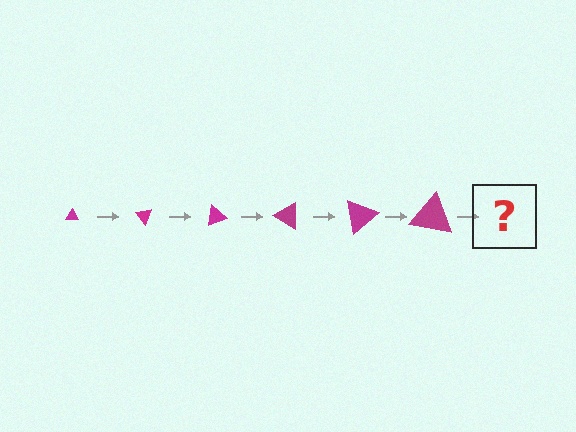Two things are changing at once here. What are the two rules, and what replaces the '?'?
The two rules are that the triangle grows larger each step and it rotates 50 degrees each step. The '?' should be a triangle, larger than the previous one and rotated 300 degrees from the start.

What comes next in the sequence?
The next element should be a triangle, larger than the previous one and rotated 300 degrees from the start.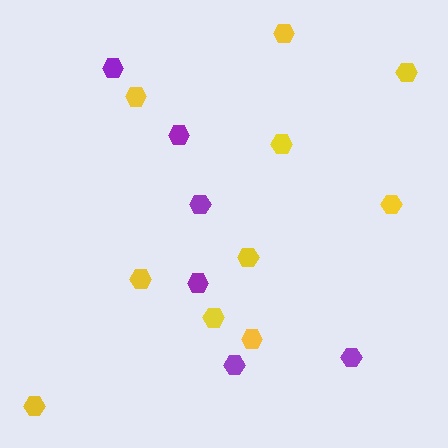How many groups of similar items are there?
There are 2 groups: one group of purple hexagons (6) and one group of yellow hexagons (10).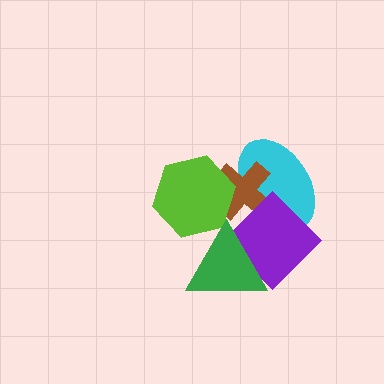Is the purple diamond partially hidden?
Yes, it is partially covered by another shape.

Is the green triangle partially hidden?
No, no other shape covers it.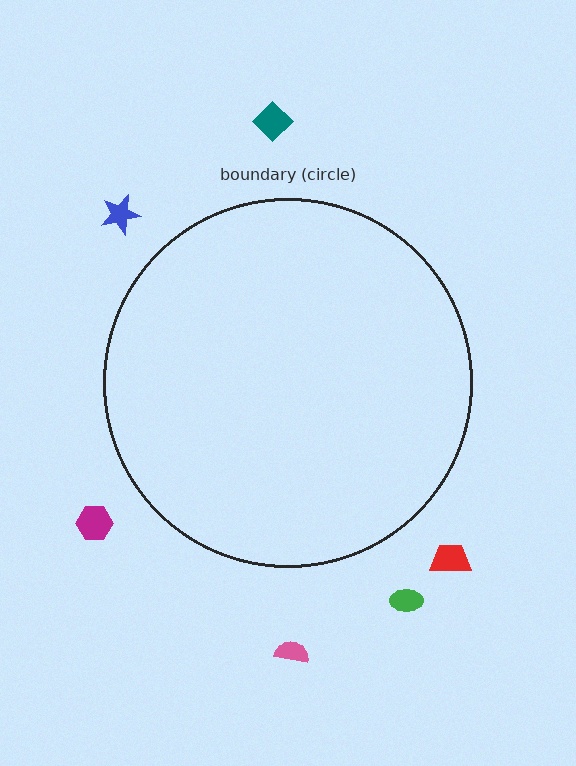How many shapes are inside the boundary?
0 inside, 6 outside.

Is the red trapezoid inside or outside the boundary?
Outside.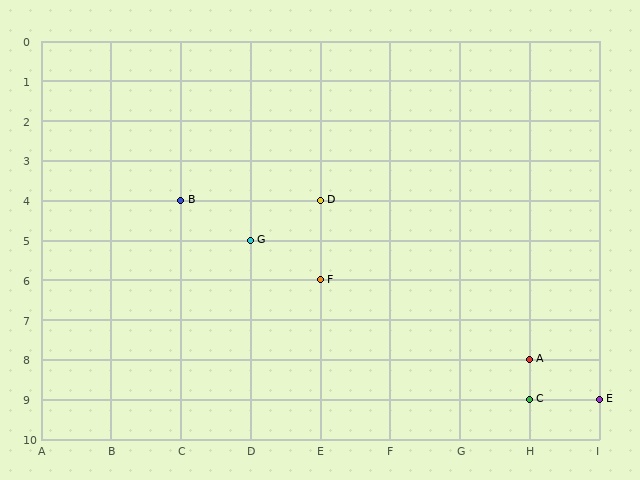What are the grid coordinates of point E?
Point E is at grid coordinates (I, 9).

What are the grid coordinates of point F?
Point F is at grid coordinates (E, 6).